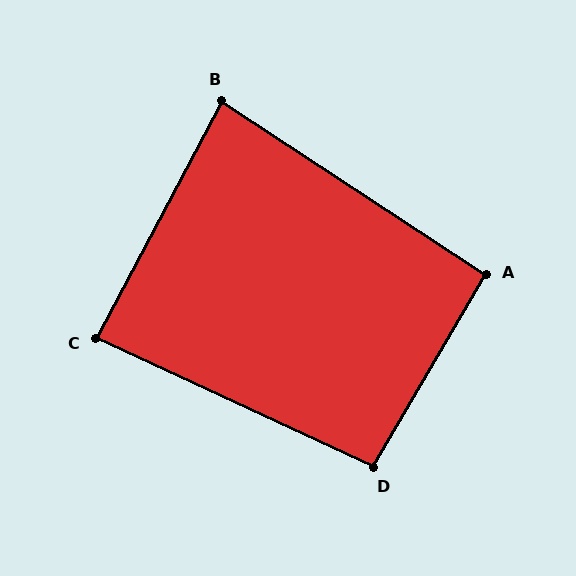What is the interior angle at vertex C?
Approximately 87 degrees (approximately right).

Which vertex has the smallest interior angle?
B, at approximately 85 degrees.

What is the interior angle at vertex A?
Approximately 93 degrees (approximately right).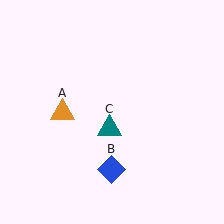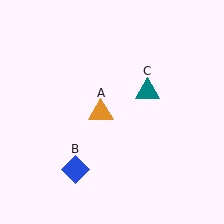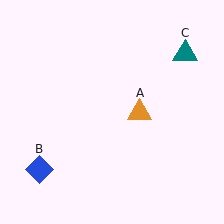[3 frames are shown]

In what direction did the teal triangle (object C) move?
The teal triangle (object C) moved up and to the right.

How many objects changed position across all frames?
3 objects changed position: orange triangle (object A), blue diamond (object B), teal triangle (object C).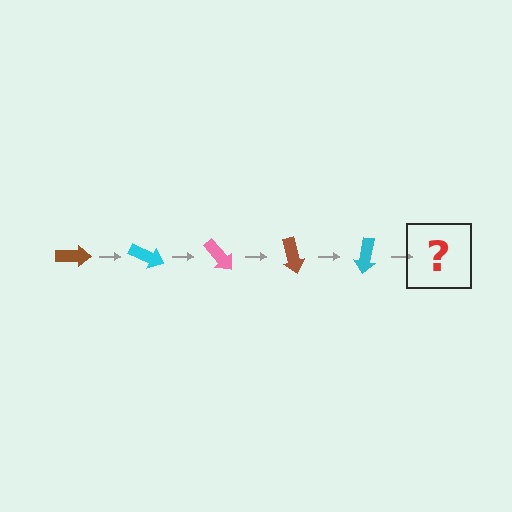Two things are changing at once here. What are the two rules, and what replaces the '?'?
The two rules are that it rotates 25 degrees each step and the color cycles through brown, cyan, and pink. The '?' should be a pink arrow, rotated 125 degrees from the start.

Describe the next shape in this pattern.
It should be a pink arrow, rotated 125 degrees from the start.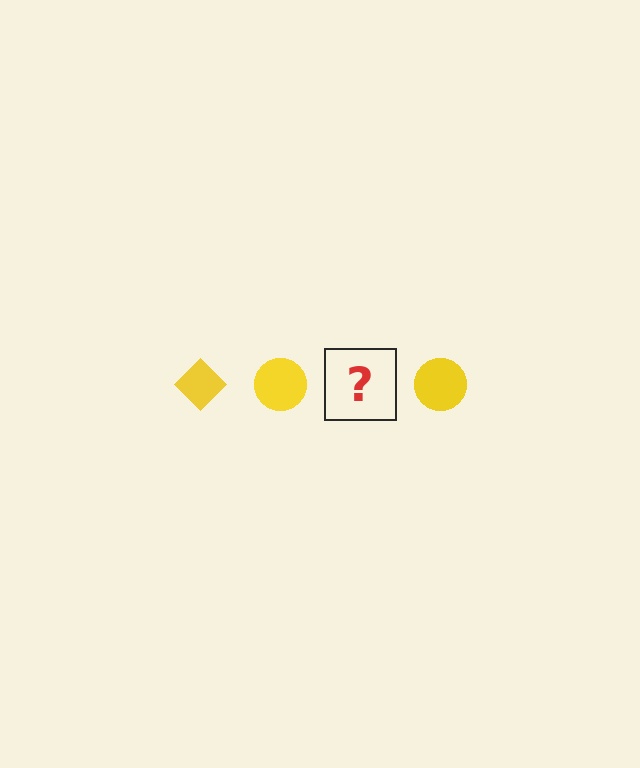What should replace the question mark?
The question mark should be replaced with a yellow diamond.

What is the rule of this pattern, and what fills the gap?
The rule is that the pattern cycles through diamond, circle shapes in yellow. The gap should be filled with a yellow diamond.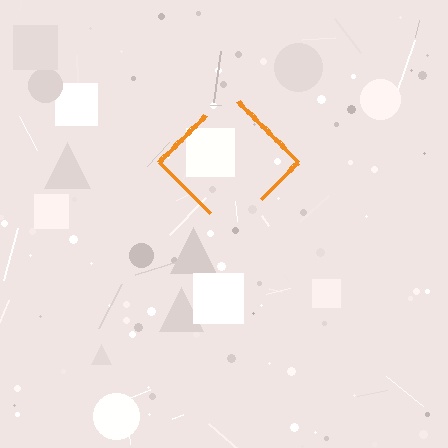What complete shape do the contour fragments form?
The contour fragments form a diamond.